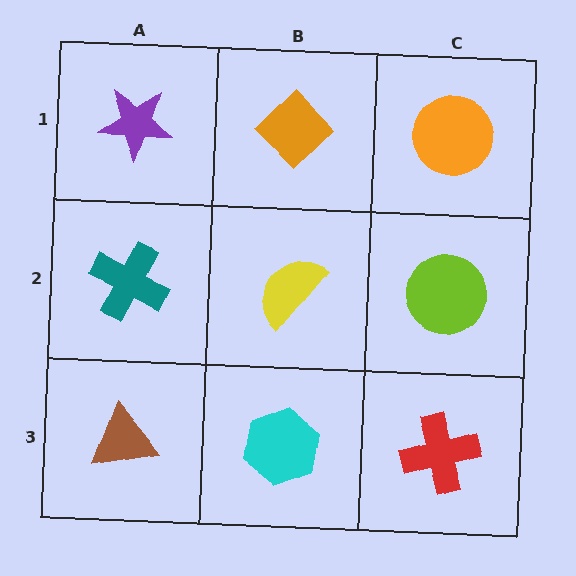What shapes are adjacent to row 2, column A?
A purple star (row 1, column A), a brown triangle (row 3, column A), a yellow semicircle (row 2, column B).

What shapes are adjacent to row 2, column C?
An orange circle (row 1, column C), a red cross (row 3, column C), a yellow semicircle (row 2, column B).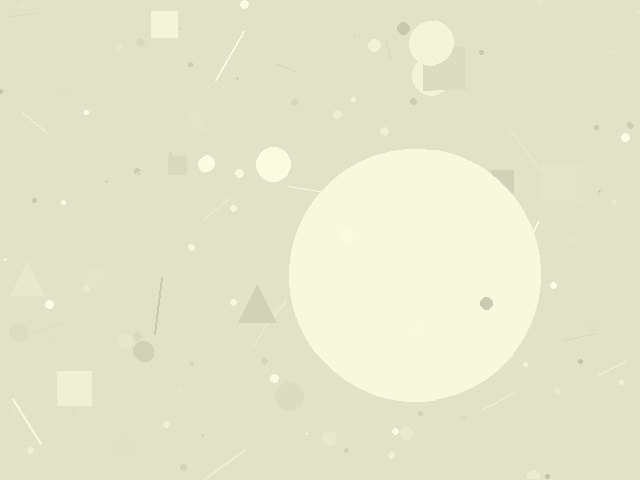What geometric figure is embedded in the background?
A circle is embedded in the background.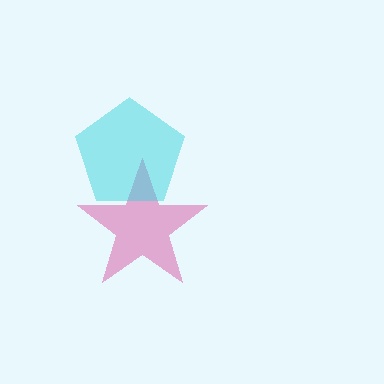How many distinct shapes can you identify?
There are 2 distinct shapes: a pink star, a cyan pentagon.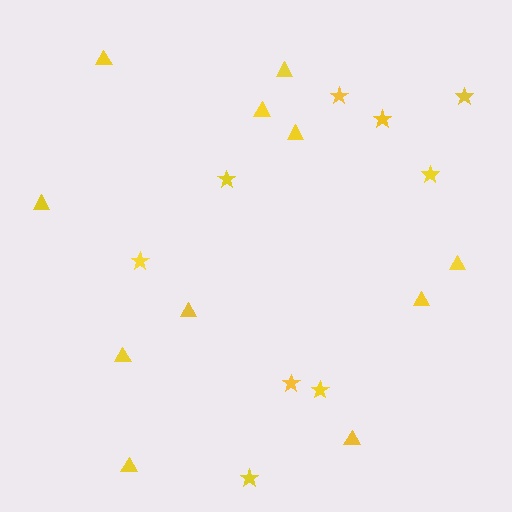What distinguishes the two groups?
There are 2 groups: one group of triangles (11) and one group of stars (9).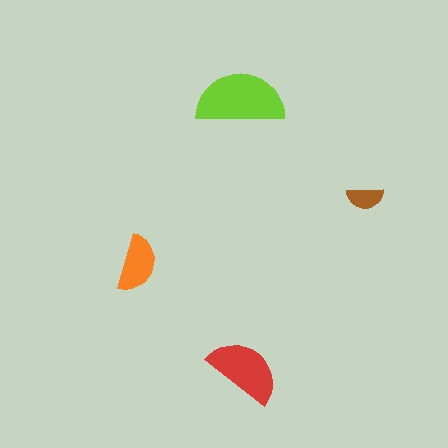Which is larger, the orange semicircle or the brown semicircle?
The orange one.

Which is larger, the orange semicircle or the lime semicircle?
The lime one.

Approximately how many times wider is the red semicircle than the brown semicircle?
About 2 times wider.